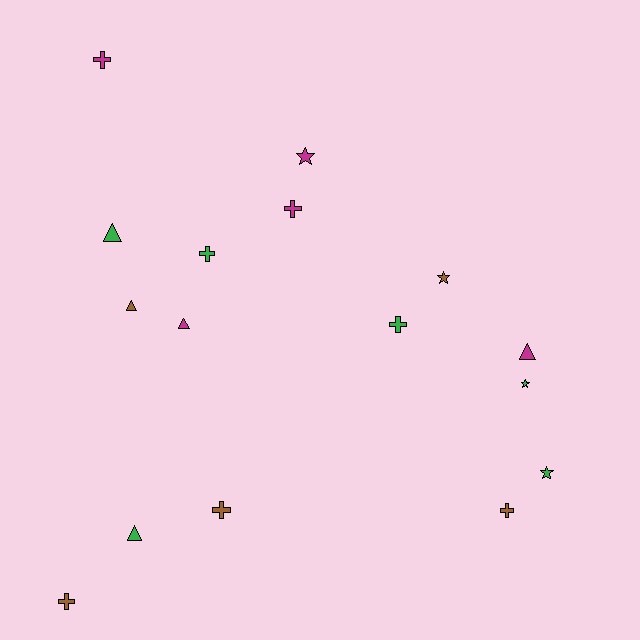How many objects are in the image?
There are 16 objects.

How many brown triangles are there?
There is 1 brown triangle.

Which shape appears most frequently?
Cross, with 7 objects.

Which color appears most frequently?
Green, with 6 objects.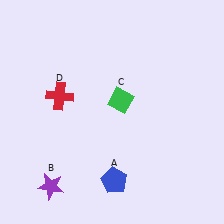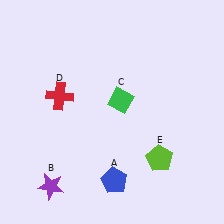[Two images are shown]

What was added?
A lime pentagon (E) was added in Image 2.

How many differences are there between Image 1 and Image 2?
There is 1 difference between the two images.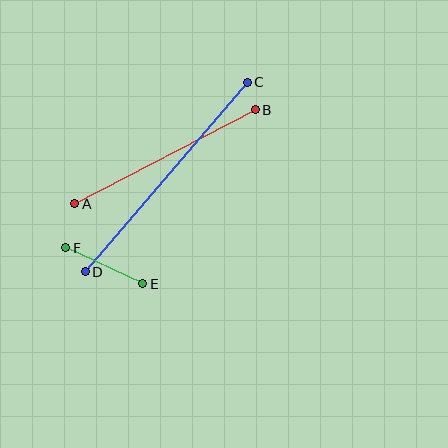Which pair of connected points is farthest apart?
Points C and D are farthest apart.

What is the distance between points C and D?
The distance is approximately 250 pixels.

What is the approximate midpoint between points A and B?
The midpoint is at approximately (165, 157) pixels.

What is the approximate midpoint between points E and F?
The midpoint is at approximately (104, 266) pixels.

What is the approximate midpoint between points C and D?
The midpoint is at approximately (166, 177) pixels.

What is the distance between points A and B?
The distance is approximately 203 pixels.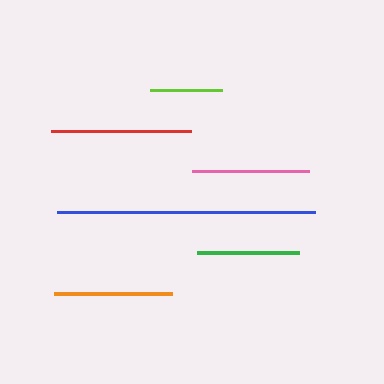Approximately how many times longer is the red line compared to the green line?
The red line is approximately 1.4 times the length of the green line.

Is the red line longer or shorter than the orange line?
The red line is longer than the orange line.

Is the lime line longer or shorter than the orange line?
The orange line is longer than the lime line.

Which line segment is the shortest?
The lime line is the shortest at approximately 72 pixels.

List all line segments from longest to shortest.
From longest to shortest: blue, red, orange, pink, green, lime.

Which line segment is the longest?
The blue line is the longest at approximately 258 pixels.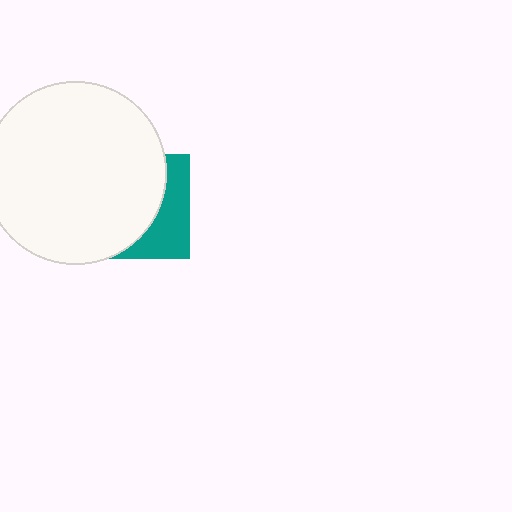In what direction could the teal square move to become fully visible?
The teal square could move right. That would shift it out from behind the white circle entirely.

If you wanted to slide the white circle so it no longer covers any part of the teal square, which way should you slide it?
Slide it left — that is the most direct way to separate the two shapes.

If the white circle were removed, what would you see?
You would see the complete teal square.